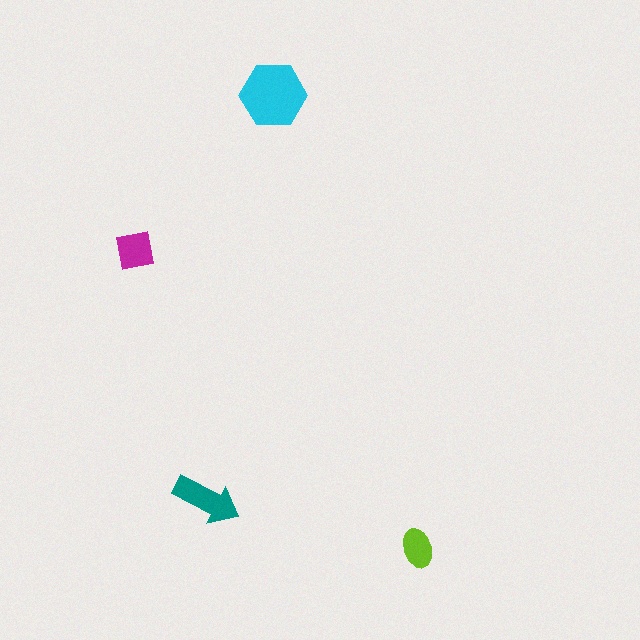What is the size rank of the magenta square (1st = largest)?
3rd.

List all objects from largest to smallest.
The cyan hexagon, the teal arrow, the magenta square, the lime ellipse.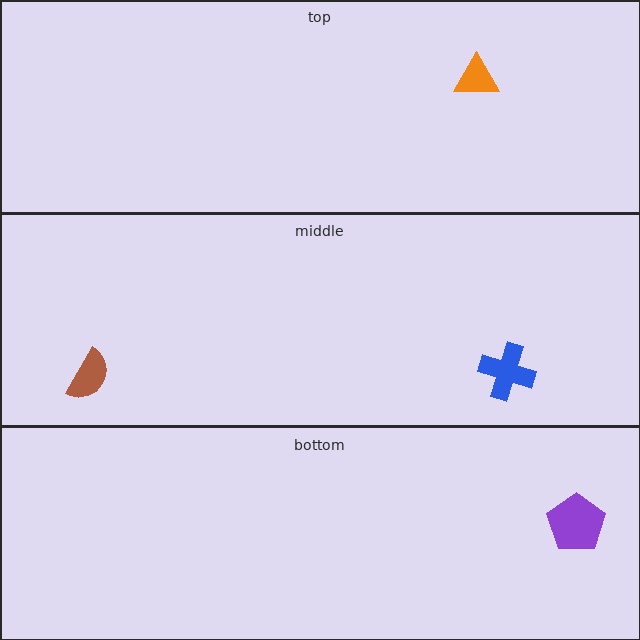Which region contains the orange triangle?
The top region.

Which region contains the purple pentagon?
The bottom region.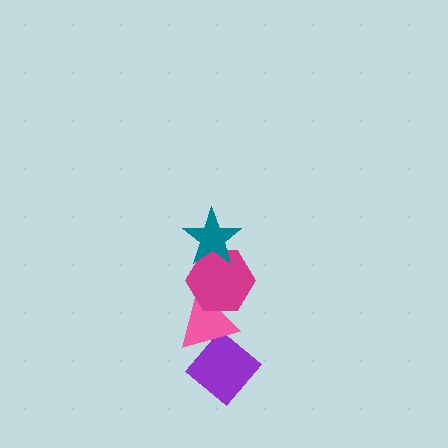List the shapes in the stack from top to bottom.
From top to bottom: the teal star, the magenta hexagon, the pink triangle, the purple diamond.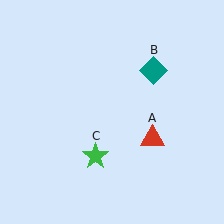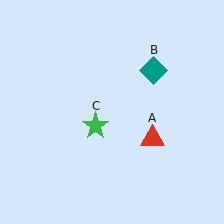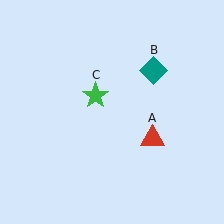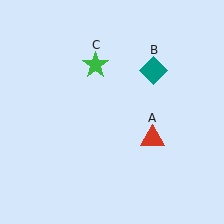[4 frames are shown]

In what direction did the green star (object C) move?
The green star (object C) moved up.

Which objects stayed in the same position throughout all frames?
Red triangle (object A) and teal diamond (object B) remained stationary.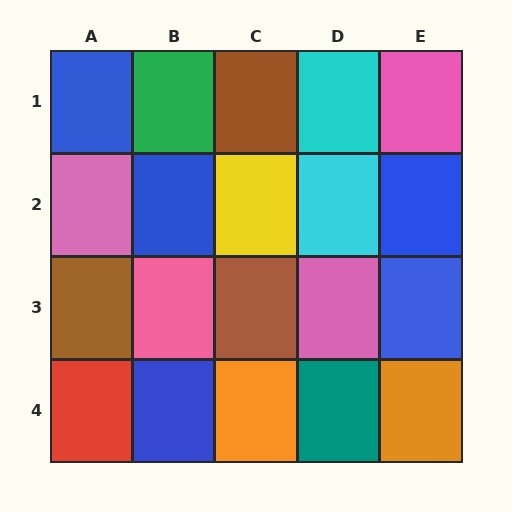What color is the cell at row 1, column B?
Green.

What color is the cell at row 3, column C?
Brown.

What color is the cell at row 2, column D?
Cyan.